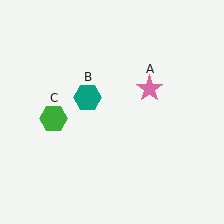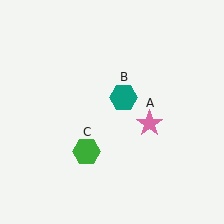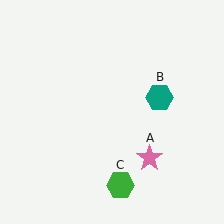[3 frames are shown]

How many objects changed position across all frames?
3 objects changed position: pink star (object A), teal hexagon (object B), green hexagon (object C).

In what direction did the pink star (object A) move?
The pink star (object A) moved down.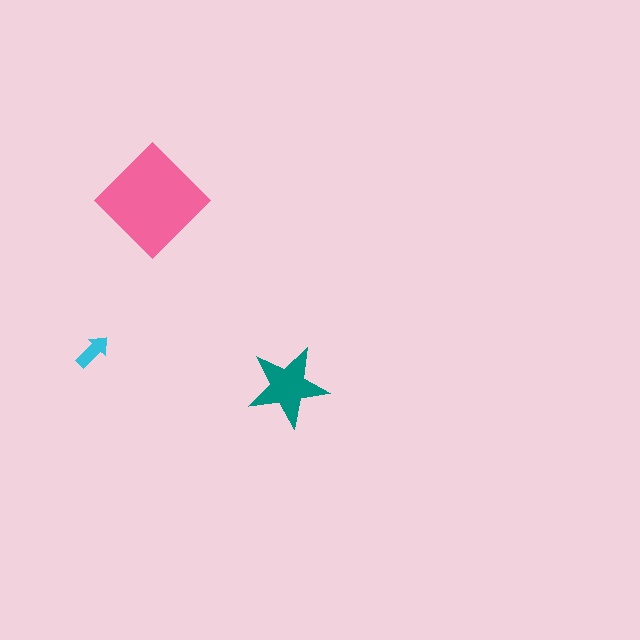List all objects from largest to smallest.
The pink diamond, the teal star, the cyan arrow.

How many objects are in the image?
There are 3 objects in the image.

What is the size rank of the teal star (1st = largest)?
2nd.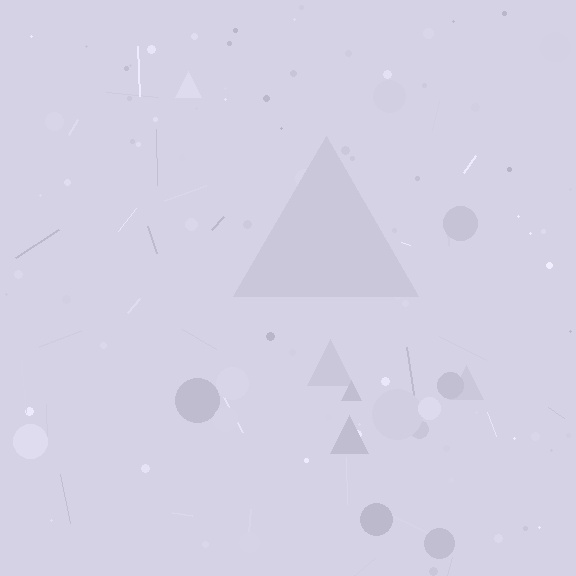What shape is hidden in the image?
A triangle is hidden in the image.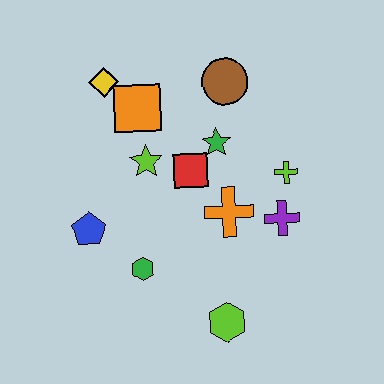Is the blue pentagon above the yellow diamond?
No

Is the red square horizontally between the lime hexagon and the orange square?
Yes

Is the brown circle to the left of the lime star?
No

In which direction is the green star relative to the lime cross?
The green star is to the left of the lime cross.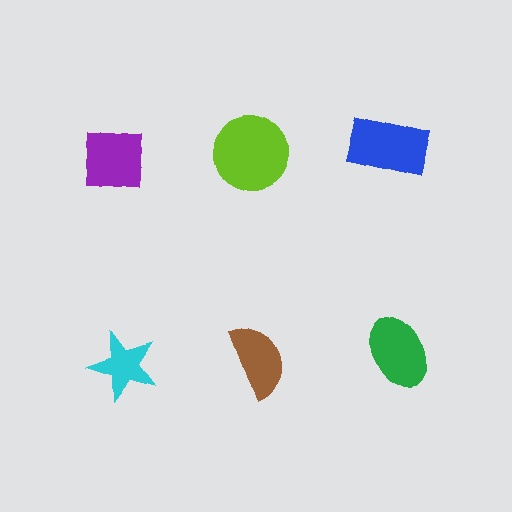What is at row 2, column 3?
A green ellipse.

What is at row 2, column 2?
A brown semicircle.